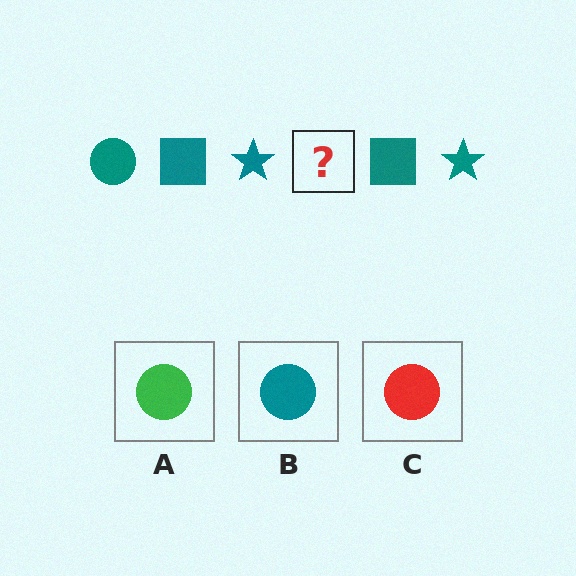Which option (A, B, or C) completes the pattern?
B.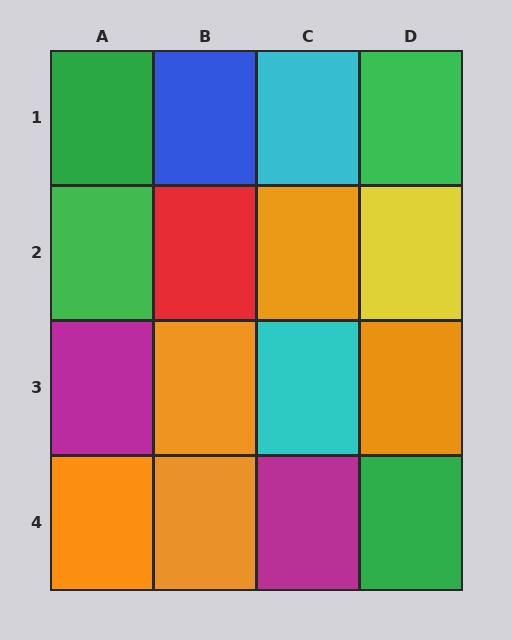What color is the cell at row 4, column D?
Green.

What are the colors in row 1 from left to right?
Green, blue, cyan, green.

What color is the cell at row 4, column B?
Orange.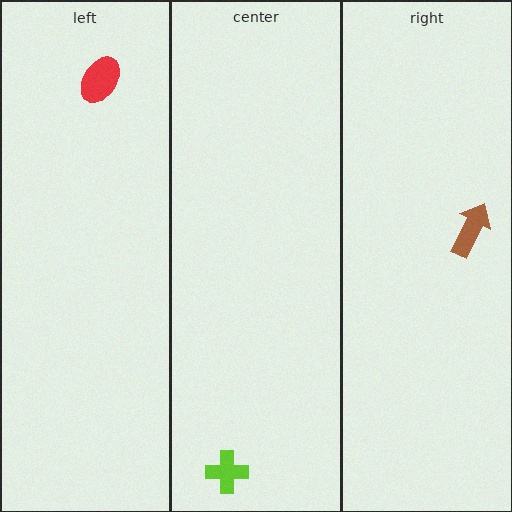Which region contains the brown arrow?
The right region.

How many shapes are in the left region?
1.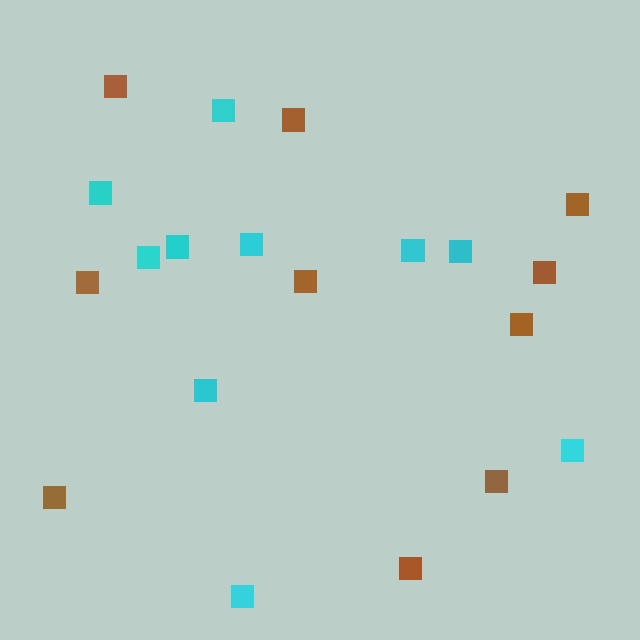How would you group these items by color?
There are 2 groups: one group of brown squares (10) and one group of cyan squares (10).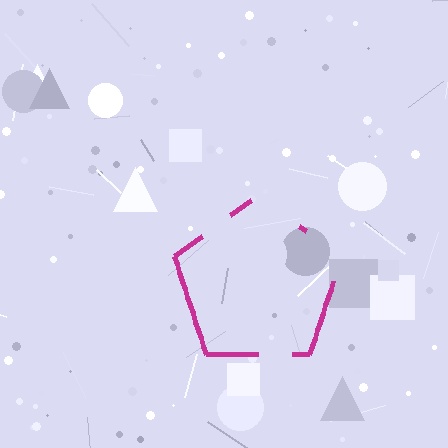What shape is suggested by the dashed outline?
The dashed outline suggests a pentagon.